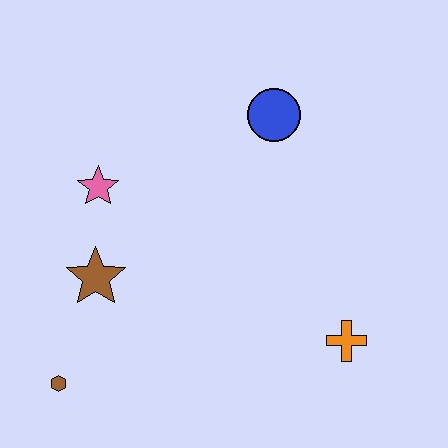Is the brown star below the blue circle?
Yes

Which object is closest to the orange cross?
The blue circle is closest to the orange cross.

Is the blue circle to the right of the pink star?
Yes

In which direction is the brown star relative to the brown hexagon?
The brown star is above the brown hexagon.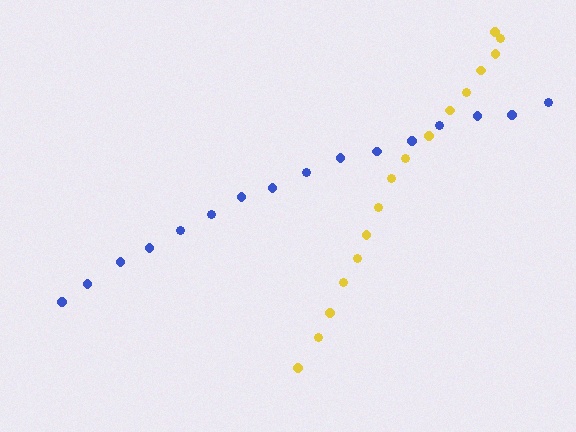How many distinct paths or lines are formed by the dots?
There are 2 distinct paths.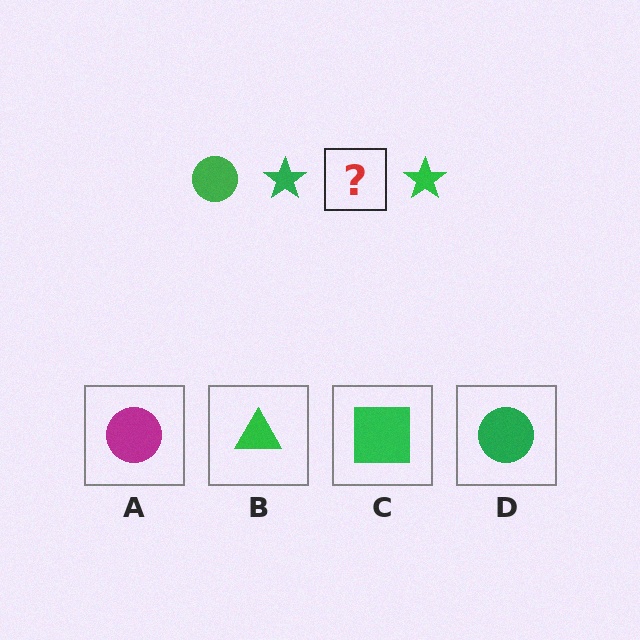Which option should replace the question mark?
Option D.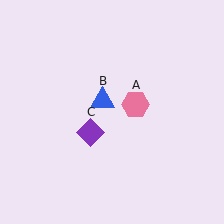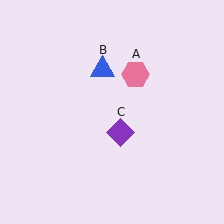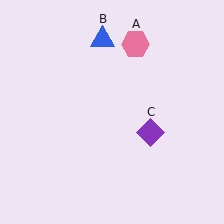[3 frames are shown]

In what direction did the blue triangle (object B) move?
The blue triangle (object B) moved up.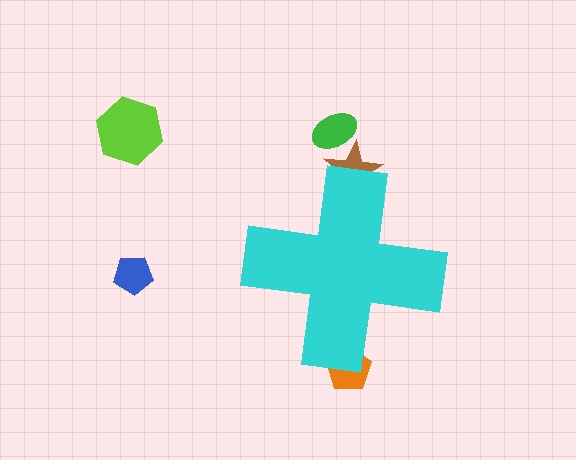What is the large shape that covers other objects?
A cyan cross.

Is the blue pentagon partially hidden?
No, the blue pentagon is fully visible.